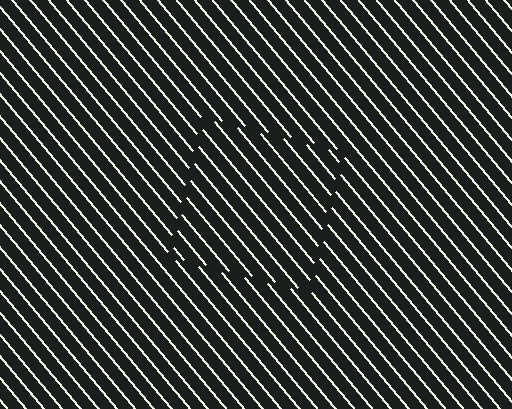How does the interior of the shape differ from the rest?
The interior of the shape contains the same grating, shifted by half a period — the contour is defined by the phase discontinuity where line-ends from the inner and outer gratings abut.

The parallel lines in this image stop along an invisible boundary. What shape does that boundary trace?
An illusory square. The interior of the shape contains the same grating, shifted by half a period — the contour is defined by the phase discontinuity where line-ends from the inner and outer gratings abut.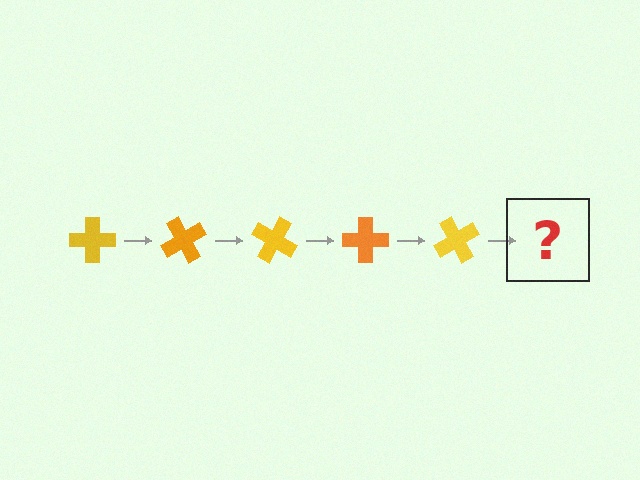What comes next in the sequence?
The next element should be an orange cross, rotated 300 degrees from the start.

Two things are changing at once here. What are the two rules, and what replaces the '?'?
The two rules are that it rotates 60 degrees each step and the color cycles through yellow and orange. The '?' should be an orange cross, rotated 300 degrees from the start.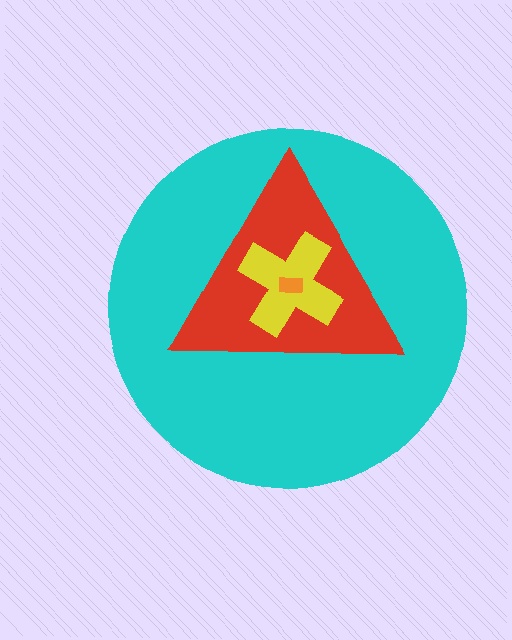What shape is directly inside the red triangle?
The yellow cross.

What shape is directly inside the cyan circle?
The red triangle.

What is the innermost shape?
The orange rectangle.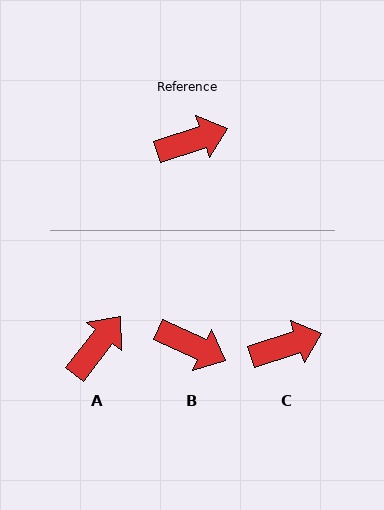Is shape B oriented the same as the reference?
No, it is off by about 43 degrees.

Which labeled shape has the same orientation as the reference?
C.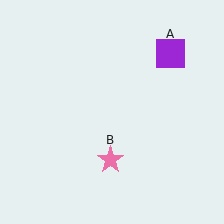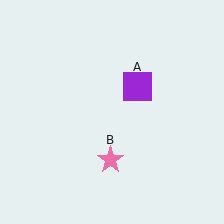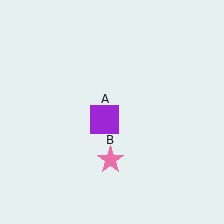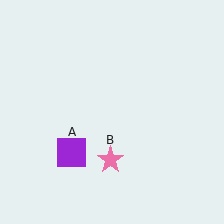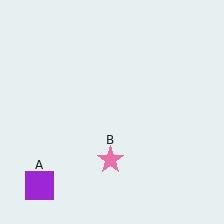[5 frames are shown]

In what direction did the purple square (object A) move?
The purple square (object A) moved down and to the left.